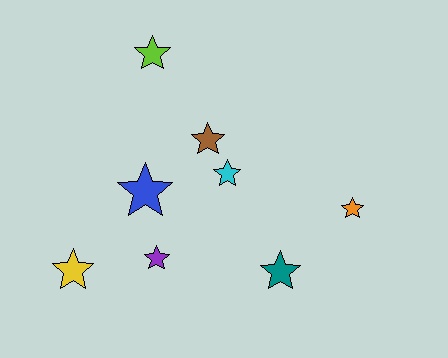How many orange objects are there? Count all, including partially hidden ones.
There is 1 orange object.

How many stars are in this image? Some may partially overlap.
There are 8 stars.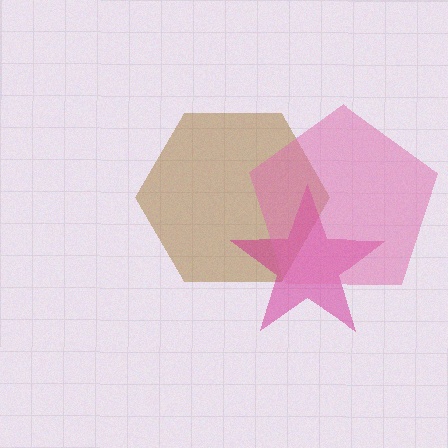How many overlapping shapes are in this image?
There are 3 overlapping shapes in the image.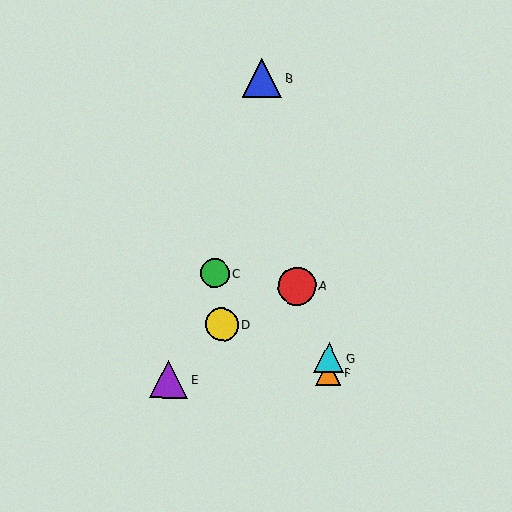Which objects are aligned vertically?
Objects F, G are aligned vertically.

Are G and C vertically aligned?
No, G is at x≈329 and C is at x≈215.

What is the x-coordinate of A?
Object A is at x≈297.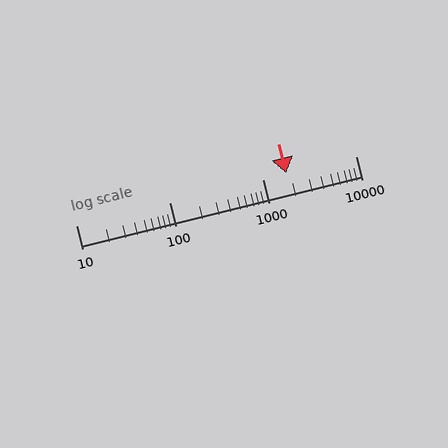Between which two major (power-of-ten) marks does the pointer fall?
The pointer is between 1000 and 10000.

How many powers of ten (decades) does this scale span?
The scale spans 3 decades, from 10 to 10000.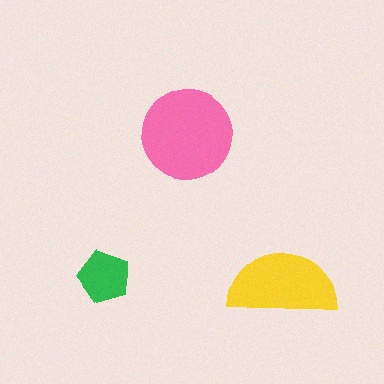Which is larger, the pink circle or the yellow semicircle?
The pink circle.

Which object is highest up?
The pink circle is topmost.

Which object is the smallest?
The green pentagon.